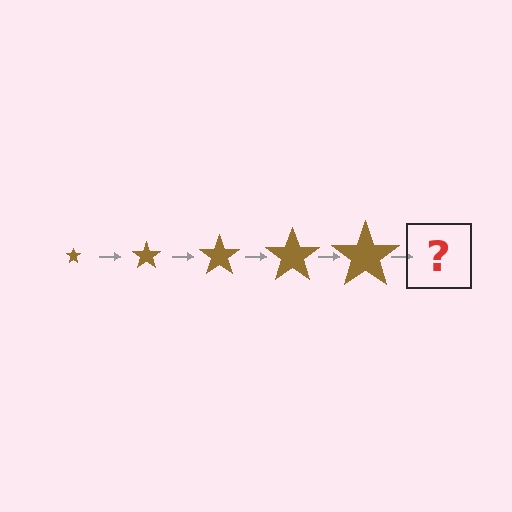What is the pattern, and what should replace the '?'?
The pattern is that the star gets progressively larger each step. The '?' should be a brown star, larger than the previous one.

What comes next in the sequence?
The next element should be a brown star, larger than the previous one.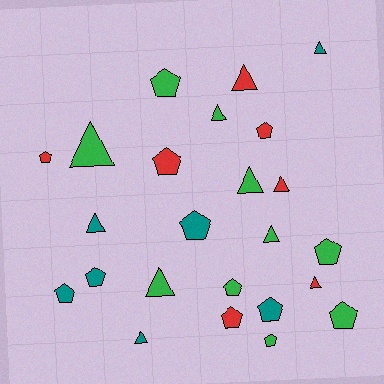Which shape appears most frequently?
Pentagon, with 13 objects.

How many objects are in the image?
There are 24 objects.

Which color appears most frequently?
Green, with 10 objects.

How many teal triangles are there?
There are 3 teal triangles.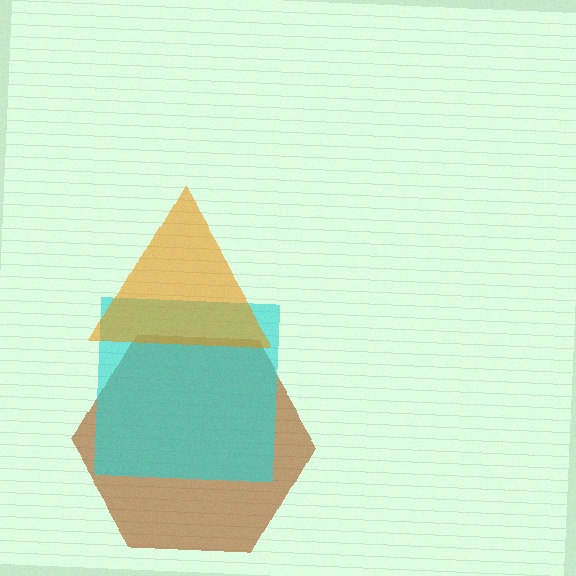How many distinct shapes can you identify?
There are 3 distinct shapes: a brown hexagon, a cyan square, an orange triangle.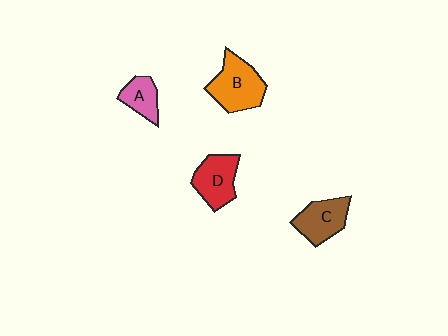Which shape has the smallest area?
Shape A (pink).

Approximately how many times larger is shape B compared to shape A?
Approximately 1.9 times.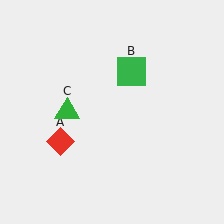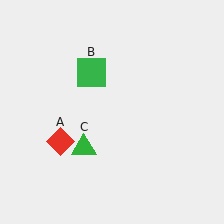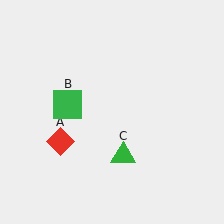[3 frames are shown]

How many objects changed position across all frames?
2 objects changed position: green square (object B), green triangle (object C).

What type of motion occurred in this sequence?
The green square (object B), green triangle (object C) rotated counterclockwise around the center of the scene.